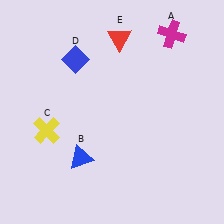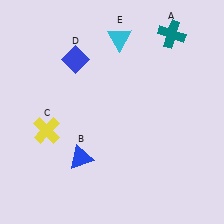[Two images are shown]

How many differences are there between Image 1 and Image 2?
There are 2 differences between the two images.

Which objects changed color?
A changed from magenta to teal. E changed from red to cyan.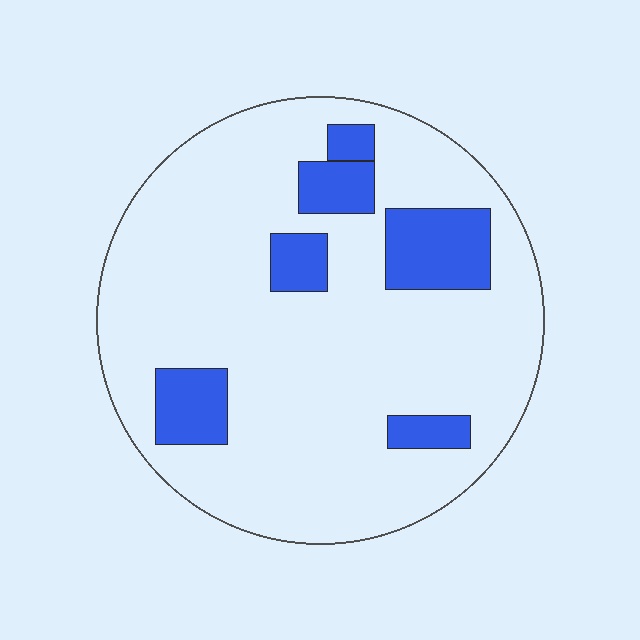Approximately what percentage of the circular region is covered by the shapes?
Approximately 15%.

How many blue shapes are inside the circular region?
6.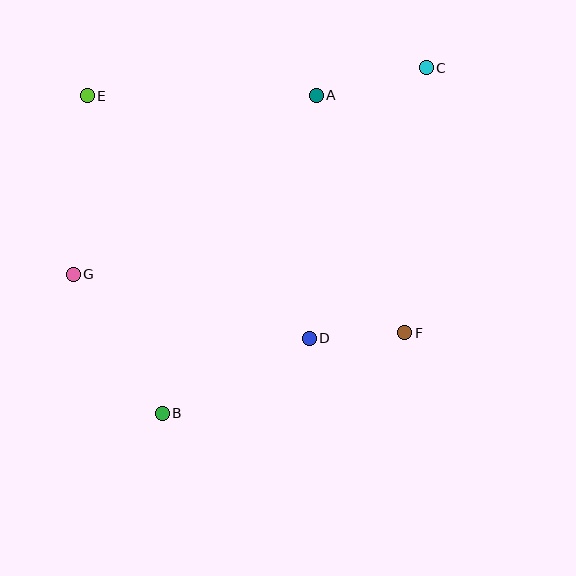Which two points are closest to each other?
Points D and F are closest to each other.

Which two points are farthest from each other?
Points B and C are farthest from each other.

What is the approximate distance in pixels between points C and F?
The distance between C and F is approximately 266 pixels.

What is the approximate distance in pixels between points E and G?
The distance between E and G is approximately 179 pixels.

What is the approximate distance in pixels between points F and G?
The distance between F and G is approximately 337 pixels.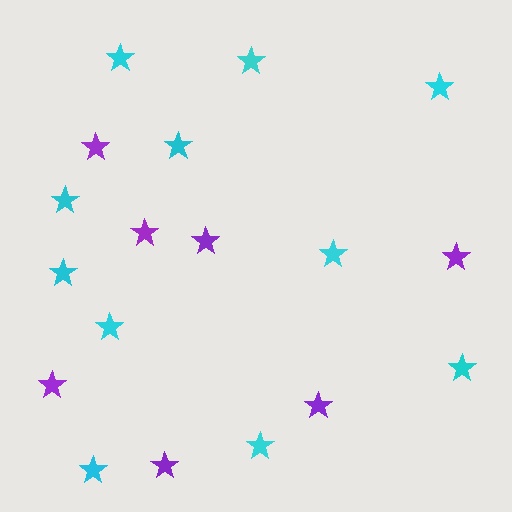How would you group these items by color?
There are 2 groups: one group of cyan stars (11) and one group of purple stars (7).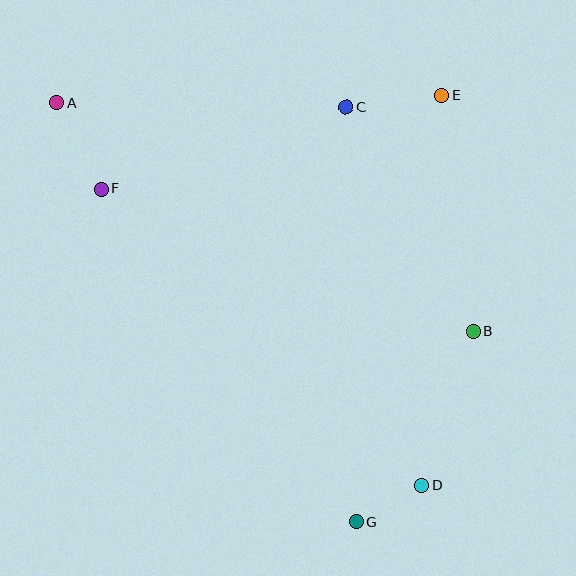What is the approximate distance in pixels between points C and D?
The distance between C and D is approximately 385 pixels.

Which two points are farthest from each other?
Points A and D are farthest from each other.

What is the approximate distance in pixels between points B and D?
The distance between B and D is approximately 163 pixels.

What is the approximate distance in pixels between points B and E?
The distance between B and E is approximately 239 pixels.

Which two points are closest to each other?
Points D and G are closest to each other.